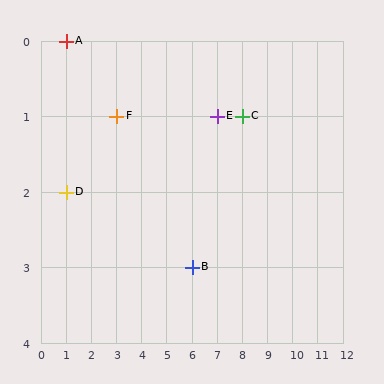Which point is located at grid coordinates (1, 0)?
Point A is at (1, 0).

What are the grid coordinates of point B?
Point B is at grid coordinates (6, 3).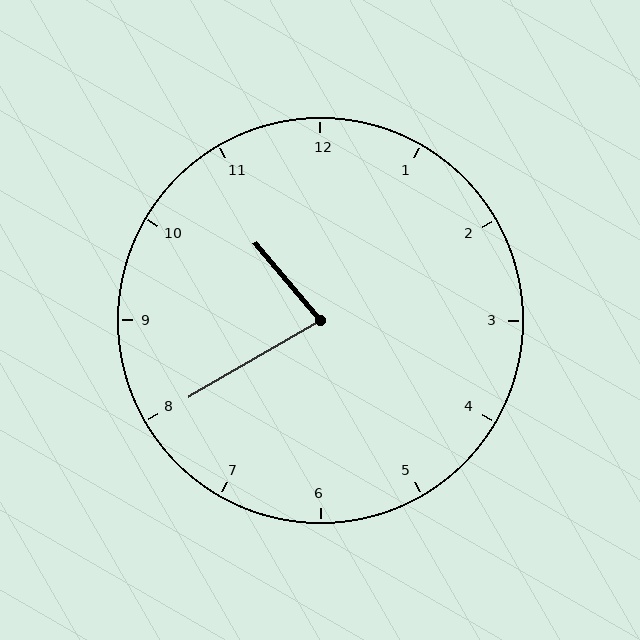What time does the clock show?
10:40.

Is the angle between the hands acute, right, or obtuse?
It is acute.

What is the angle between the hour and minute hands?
Approximately 80 degrees.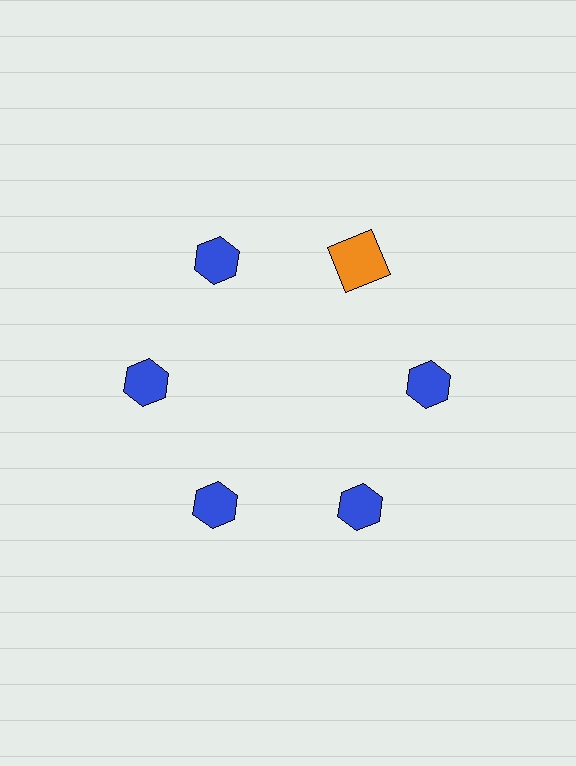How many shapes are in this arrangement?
There are 6 shapes arranged in a ring pattern.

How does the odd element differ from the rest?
It differs in both color (orange instead of blue) and shape (square instead of hexagon).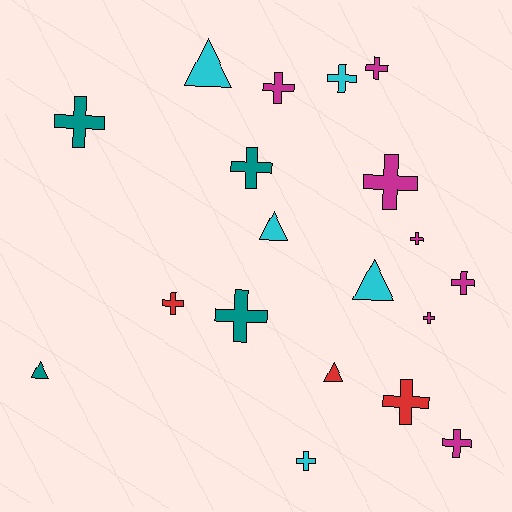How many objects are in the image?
There are 19 objects.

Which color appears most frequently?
Magenta, with 7 objects.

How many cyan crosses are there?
There are 2 cyan crosses.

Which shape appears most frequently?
Cross, with 14 objects.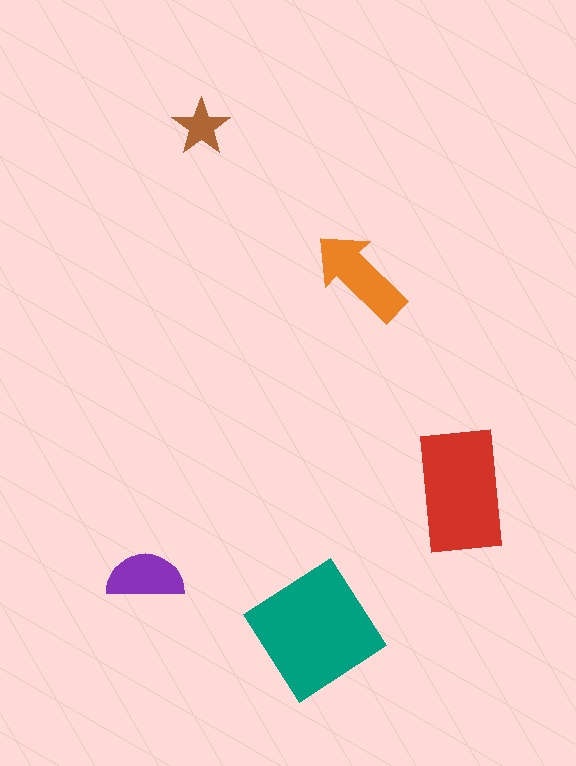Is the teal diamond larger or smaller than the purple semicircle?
Larger.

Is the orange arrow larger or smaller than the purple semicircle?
Larger.